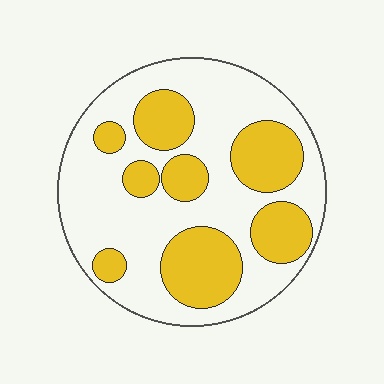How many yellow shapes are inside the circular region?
8.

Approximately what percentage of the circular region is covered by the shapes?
Approximately 35%.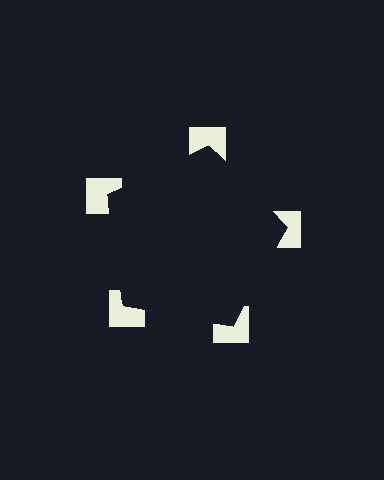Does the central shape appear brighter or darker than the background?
It typically appears slightly darker than the background, even though no actual brightness change is drawn.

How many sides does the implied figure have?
5 sides.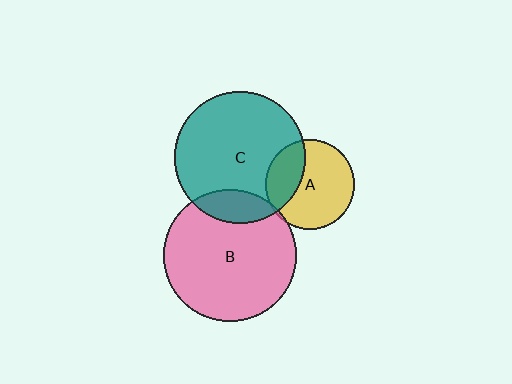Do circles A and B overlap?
Yes.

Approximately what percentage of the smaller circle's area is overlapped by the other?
Approximately 5%.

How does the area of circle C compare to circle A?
Approximately 2.2 times.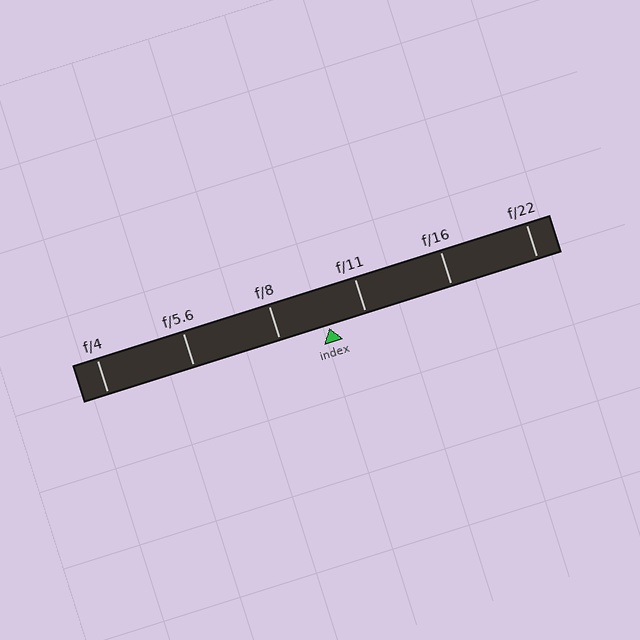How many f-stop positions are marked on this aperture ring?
There are 6 f-stop positions marked.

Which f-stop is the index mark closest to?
The index mark is closest to f/11.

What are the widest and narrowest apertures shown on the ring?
The widest aperture shown is f/4 and the narrowest is f/22.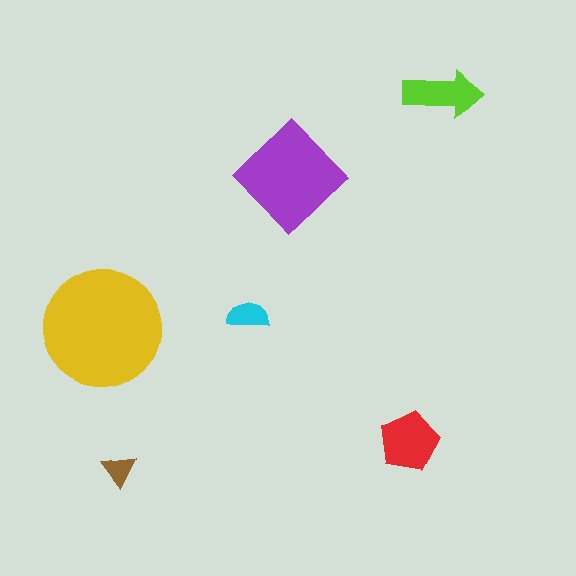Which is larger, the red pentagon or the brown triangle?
The red pentagon.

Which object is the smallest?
The brown triangle.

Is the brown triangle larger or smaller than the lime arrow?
Smaller.